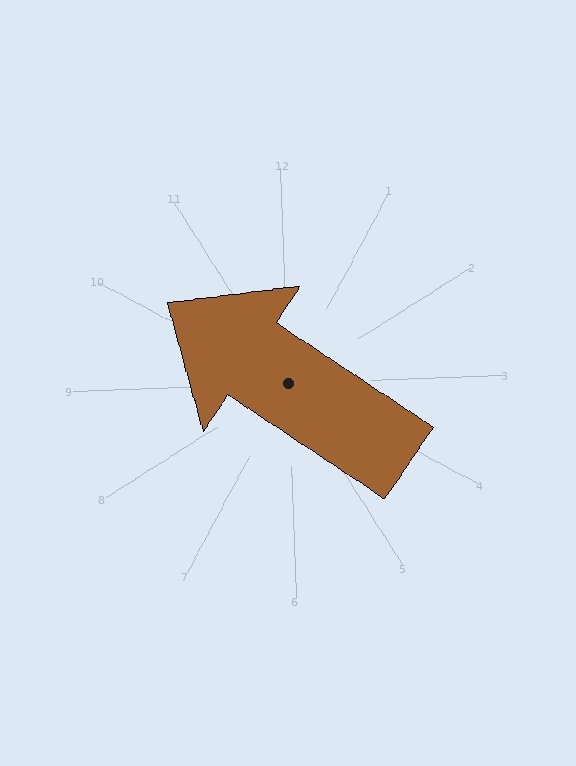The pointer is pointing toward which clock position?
Roughly 10 o'clock.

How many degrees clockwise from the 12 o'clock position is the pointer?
Approximately 306 degrees.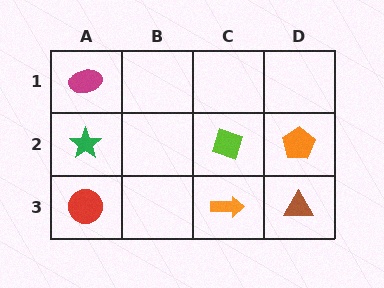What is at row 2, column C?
A lime diamond.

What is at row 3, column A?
A red circle.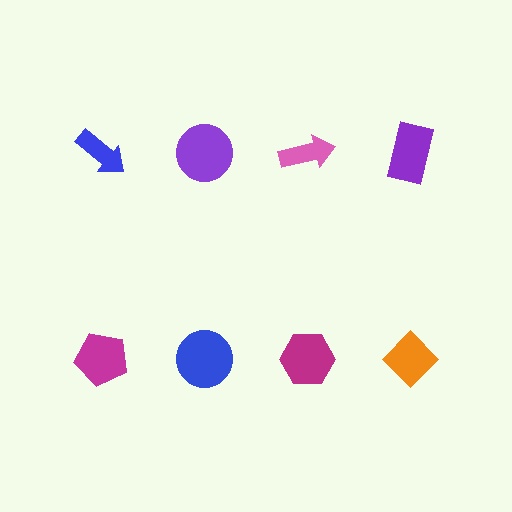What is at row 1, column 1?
A blue arrow.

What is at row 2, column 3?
A magenta hexagon.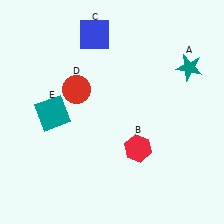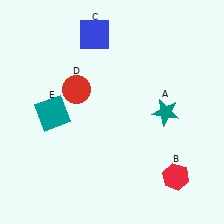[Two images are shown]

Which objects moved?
The objects that moved are: the teal star (A), the red hexagon (B).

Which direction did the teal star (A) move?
The teal star (A) moved down.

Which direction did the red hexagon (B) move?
The red hexagon (B) moved right.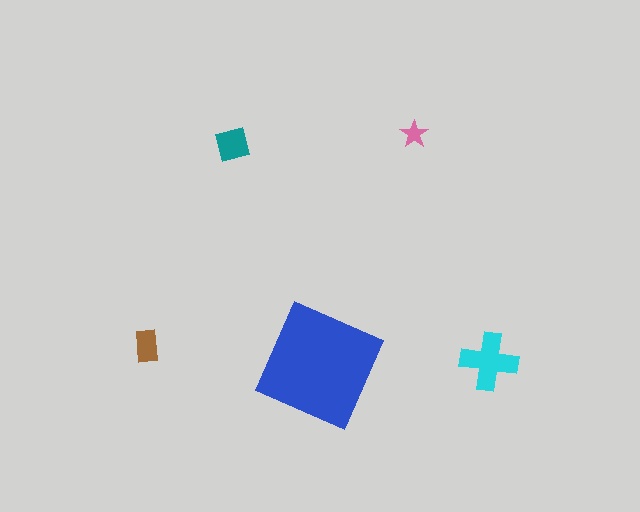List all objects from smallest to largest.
The pink star, the brown rectangle, the teal square, the cyan cross, the blue square.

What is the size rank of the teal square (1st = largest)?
3rd.